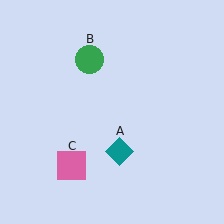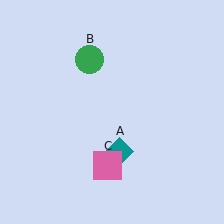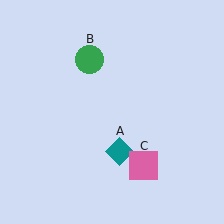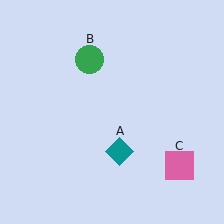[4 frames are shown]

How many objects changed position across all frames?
1 object changed position: pink square (object C).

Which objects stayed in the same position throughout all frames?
Teal diamond (object A) and green circle (object B) remained stationary.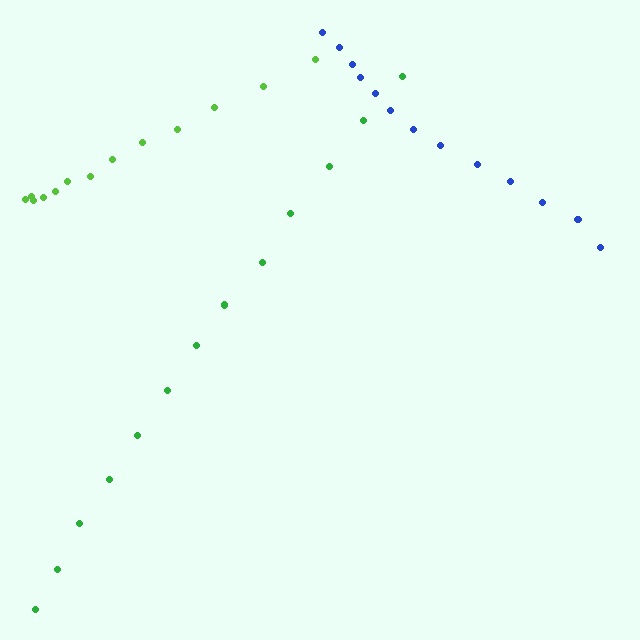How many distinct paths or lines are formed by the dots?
There are 3 distinct paths.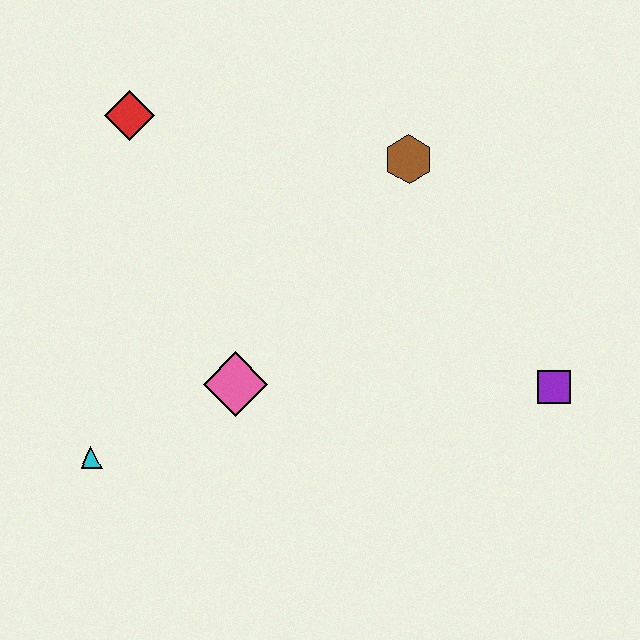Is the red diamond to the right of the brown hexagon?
No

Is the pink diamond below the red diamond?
Yes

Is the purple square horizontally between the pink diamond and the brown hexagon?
No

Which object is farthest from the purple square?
The red diamond is farthest from the purple square.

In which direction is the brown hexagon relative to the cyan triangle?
The brown hexagon is to the right of the cyan triangle.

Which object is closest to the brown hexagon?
The purple square is closest to the brown hexagon.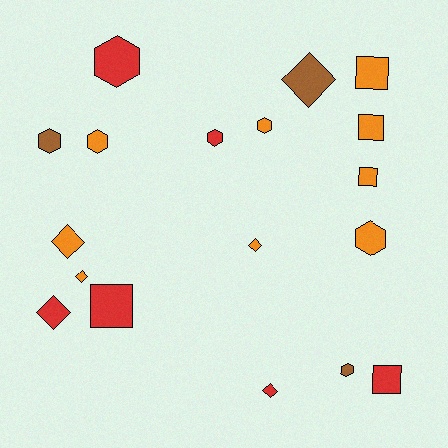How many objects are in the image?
There are 18 objects.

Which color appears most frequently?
Orange, with 9 objects.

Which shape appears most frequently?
Hexagon, with 7 objects.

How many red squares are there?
There are 2 red squares.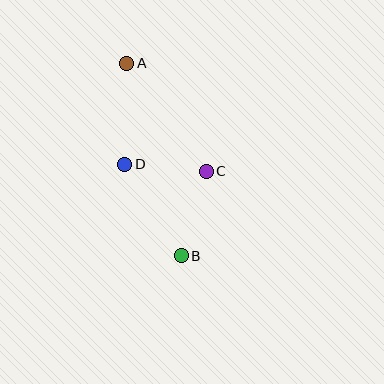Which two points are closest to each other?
Points C and D are closest to each other.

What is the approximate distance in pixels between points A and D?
The distance between A and D is approximately 101 pixels.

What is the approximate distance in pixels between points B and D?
The distance between B and D is approximately 107 pixels.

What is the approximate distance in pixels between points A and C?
The distance between A and C is approximately 134 pixels.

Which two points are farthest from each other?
Points A and B are farthest from each other.